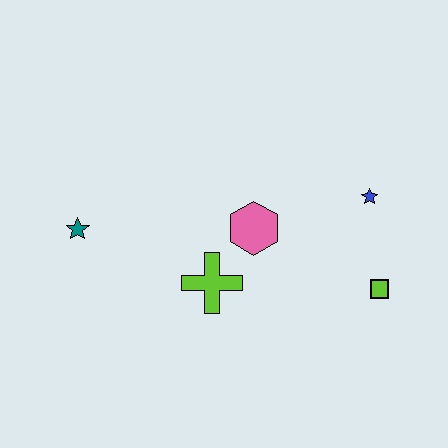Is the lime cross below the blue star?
Yes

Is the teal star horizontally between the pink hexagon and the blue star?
No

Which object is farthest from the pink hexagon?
The teal star is farthest from the pink hexagon.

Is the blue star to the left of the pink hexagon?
No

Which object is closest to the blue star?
The lime square is closest to the blue star.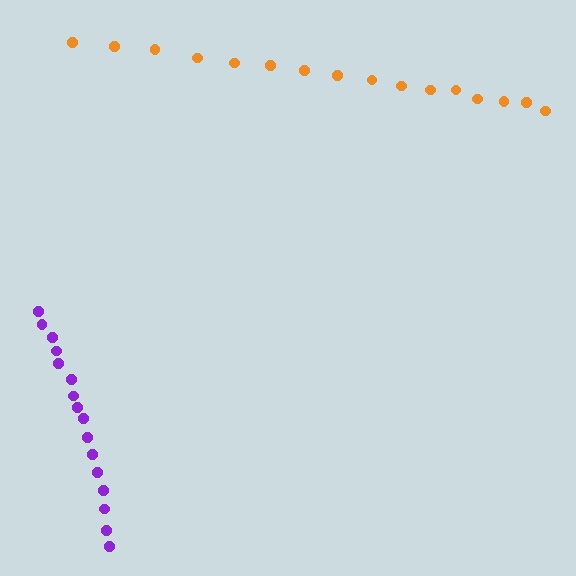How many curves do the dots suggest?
There are 2 distinct paths.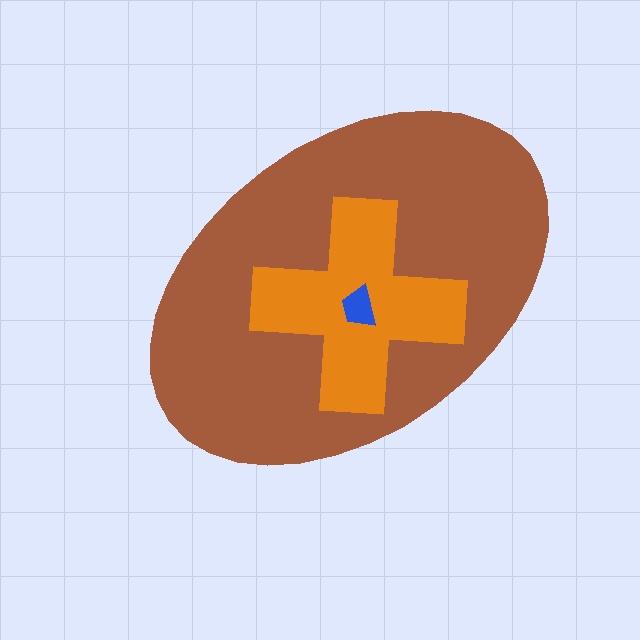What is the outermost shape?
The brown ellipse.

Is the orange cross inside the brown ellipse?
Yes.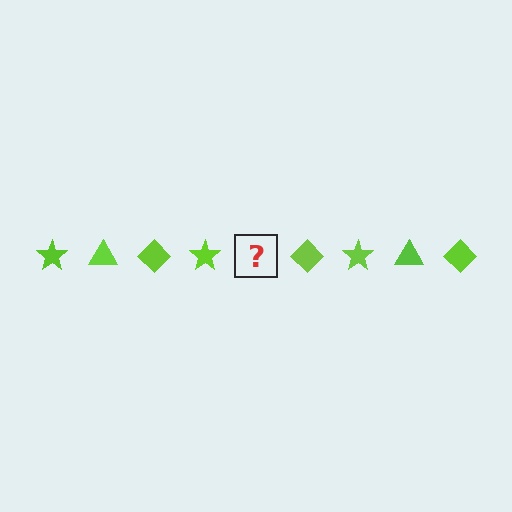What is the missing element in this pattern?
The missing element is a lime triangle.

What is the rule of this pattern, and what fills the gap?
The rule is that the pattern cycles through star, triangle, diamond shapes in lime. The gap should be filled with a lime triangle.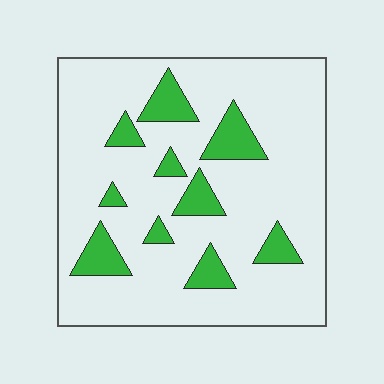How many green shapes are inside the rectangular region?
10.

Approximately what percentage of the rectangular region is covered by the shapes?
Approximately 15%.